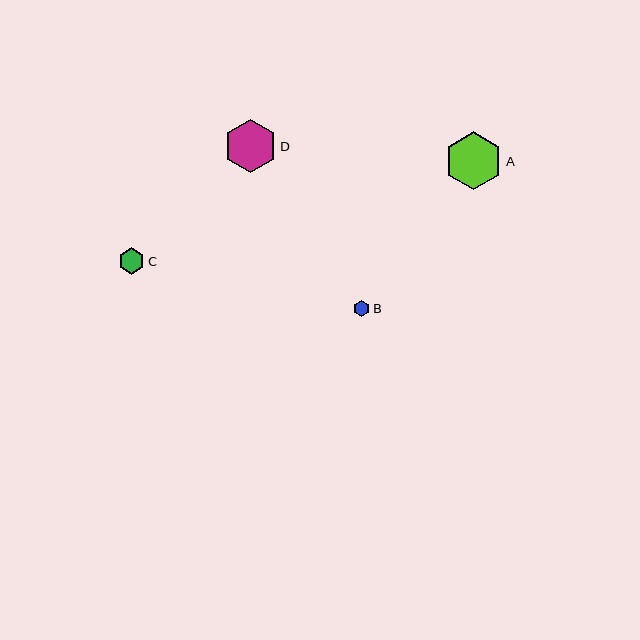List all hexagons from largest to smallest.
From largest to smallest: A, D, C, B.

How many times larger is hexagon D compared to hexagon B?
Hexagon D is approximately 3.2 times the size of hexagon B.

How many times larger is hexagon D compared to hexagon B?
Hexagon D is approximately 3.2 times the size of hexagon B.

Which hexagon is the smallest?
Hexagon B is the smallest with a size of approximately 17 pixels.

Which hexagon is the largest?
Hexagon A is the largest with a size of approximately 58 pixels.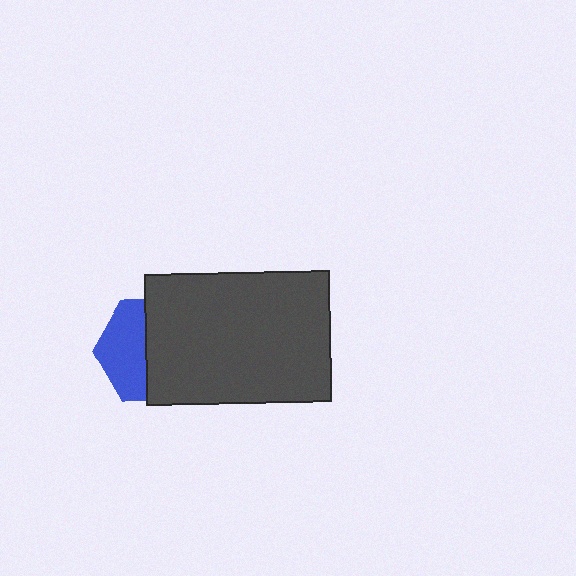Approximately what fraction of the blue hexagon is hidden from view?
Roughly 57% of the blue hexagon is hidden behind the dark gray rectangle.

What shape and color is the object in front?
The object in front is a dark gray rectangle.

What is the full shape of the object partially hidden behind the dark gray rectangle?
The partially hidden object is a blue hexagon.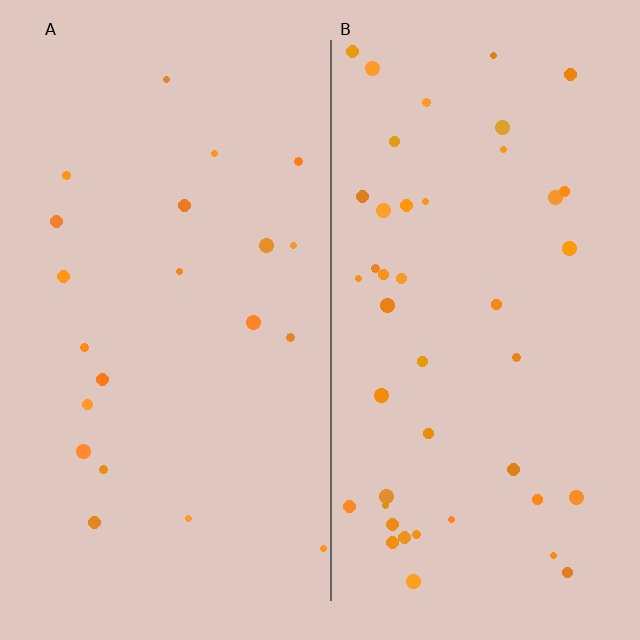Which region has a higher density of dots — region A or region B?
B (the right).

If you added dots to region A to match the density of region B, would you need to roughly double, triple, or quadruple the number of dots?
Approximately double.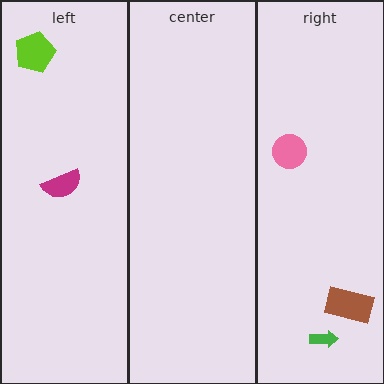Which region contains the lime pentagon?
The left region.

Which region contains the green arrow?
The right region.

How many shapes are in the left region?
2.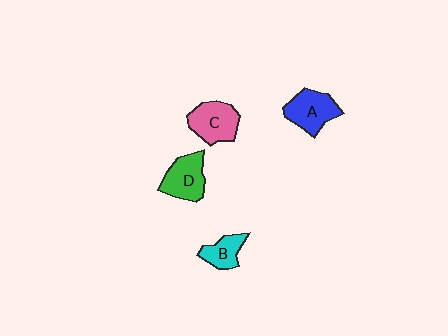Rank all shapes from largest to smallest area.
From largest to smallest: C (pink), A (blue), D (green), B (cyan).